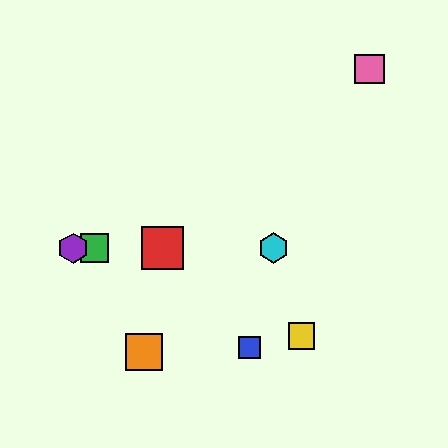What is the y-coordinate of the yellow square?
The yellow square is at y≈336.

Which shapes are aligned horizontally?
The red square, the green square, the purple hexagon, the cyan hexagon are aligned horizontally.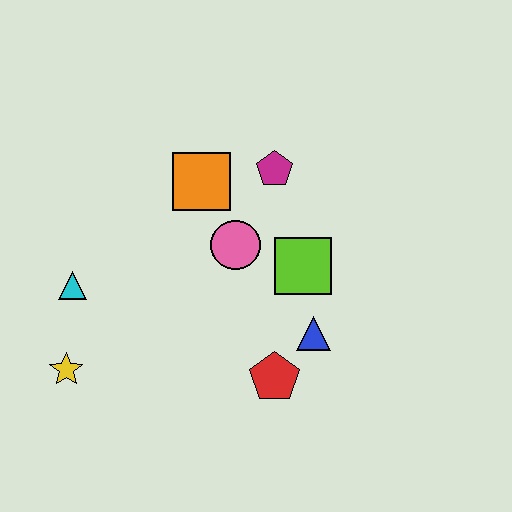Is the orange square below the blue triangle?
No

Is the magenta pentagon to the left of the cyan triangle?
No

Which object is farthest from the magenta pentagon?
The yellow star is farthest from the magenta pentagon.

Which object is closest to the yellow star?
The cyan triangle is closest to the yellow star.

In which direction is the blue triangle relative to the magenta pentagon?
The blue triangle is below the magenta pentagon.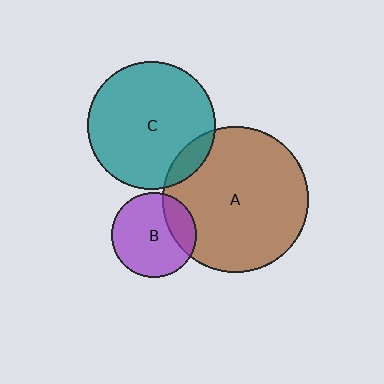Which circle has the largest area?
Circle A (brown).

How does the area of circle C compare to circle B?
Approximately 2.3 times.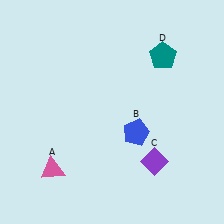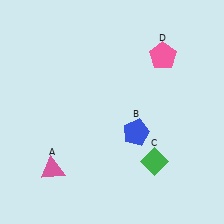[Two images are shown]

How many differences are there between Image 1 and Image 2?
There are 2 differences between the two images.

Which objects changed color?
C changed from purple to green. D changed from teal to pink.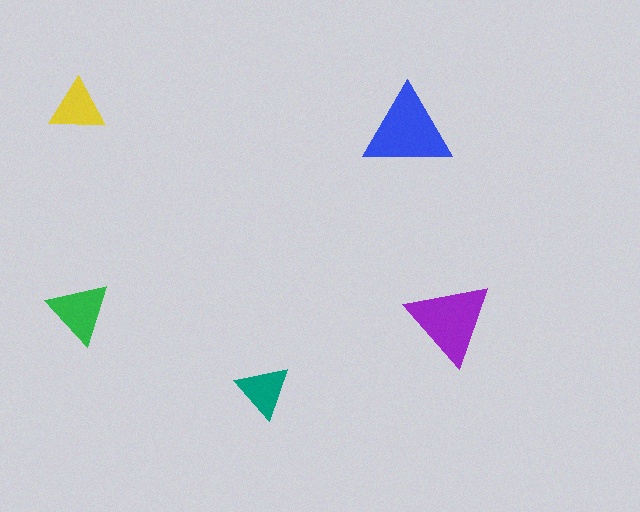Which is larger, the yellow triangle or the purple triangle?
The purple one.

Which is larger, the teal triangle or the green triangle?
The green one.